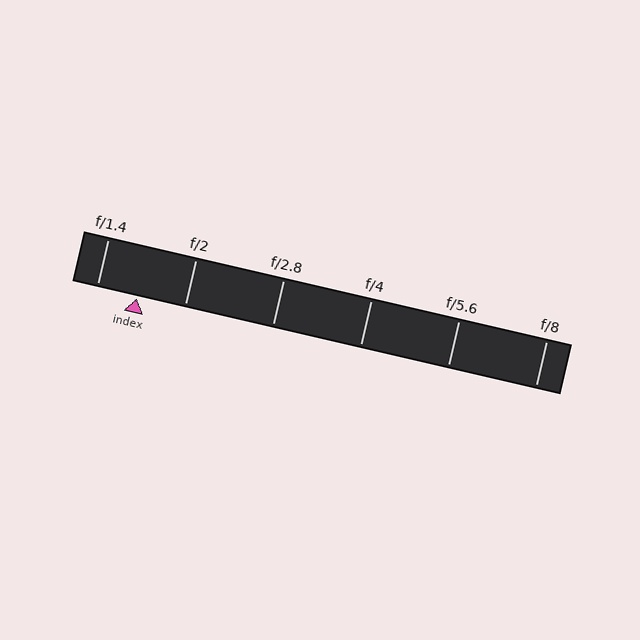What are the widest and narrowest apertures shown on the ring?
The widest aperture shown is f/1.4 and the narrowest is f/8.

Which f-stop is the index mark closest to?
The index mark is closest to f/1.4.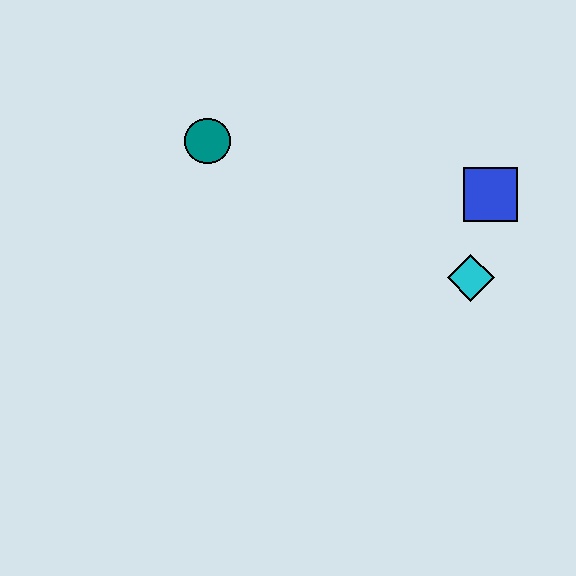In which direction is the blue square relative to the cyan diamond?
The blue square is above the cyan diamond.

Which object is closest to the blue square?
The cyan diamond is closest to the blue square.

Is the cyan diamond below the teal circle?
Yes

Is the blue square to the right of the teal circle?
Yes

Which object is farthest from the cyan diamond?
The teal circle is farthest from the cyan diamond.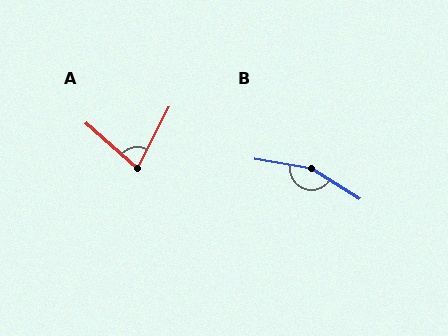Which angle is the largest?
B, at approximately 158 degrees.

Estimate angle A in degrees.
Approximately 76 degrees.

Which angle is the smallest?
A, at approximately 76 degrees.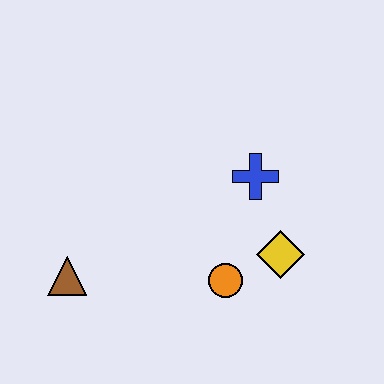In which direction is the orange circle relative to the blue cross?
The orange circle is below the blue cross.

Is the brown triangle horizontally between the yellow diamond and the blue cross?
No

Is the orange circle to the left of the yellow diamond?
Yes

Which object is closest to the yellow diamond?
The orange circle is closest to the yellow diamond.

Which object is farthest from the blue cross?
The brown triangle is farthest from the blue cross.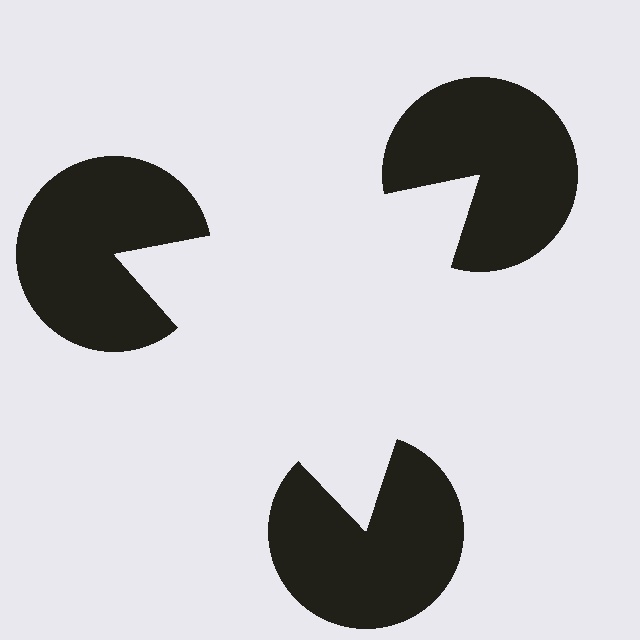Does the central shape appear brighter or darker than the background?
It typically appears slightly brighter than the background, even though no actual brightness change is drawn.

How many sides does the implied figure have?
3 sides.